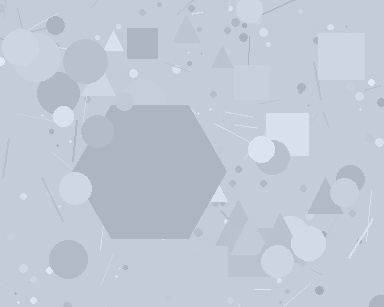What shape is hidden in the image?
A hexagon is hidden in the image.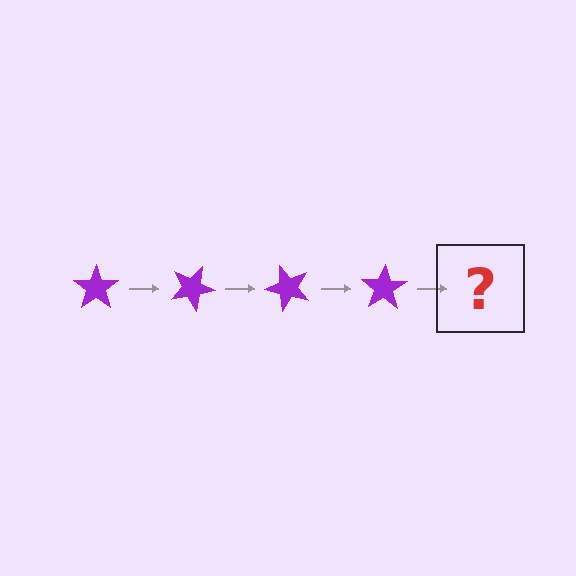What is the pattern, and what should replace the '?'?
The pattern is that the star rotates 25 degrees each step. The '?' should be a purple star rotated 100 degrees.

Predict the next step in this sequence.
The next step is a purple star rotated 100 degrees.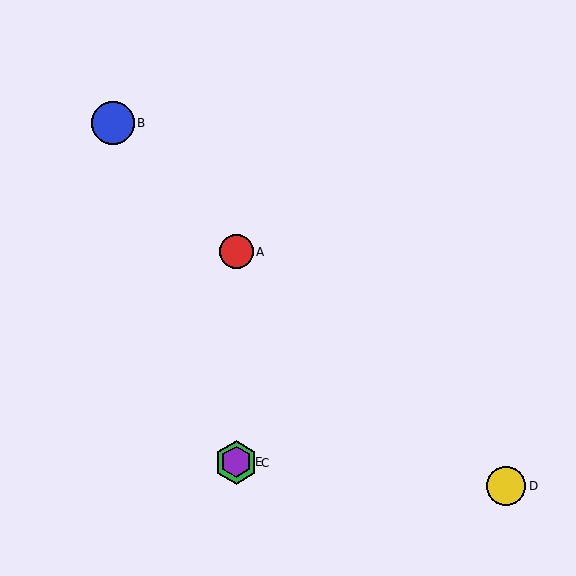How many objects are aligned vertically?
3 objects (A, C, E) are aligned vertically.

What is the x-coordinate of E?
Object E is at x≈236.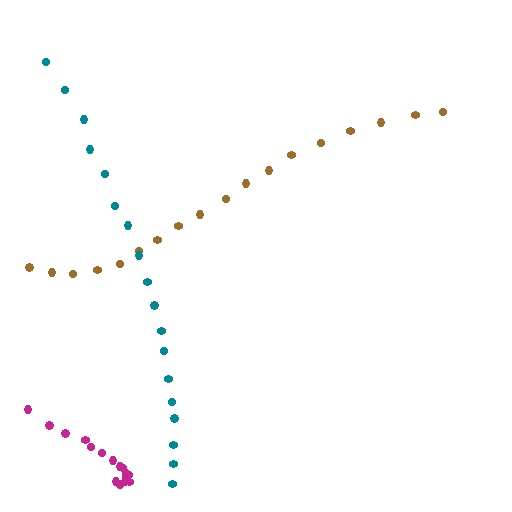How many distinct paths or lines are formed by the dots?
There are 3 distinct paths.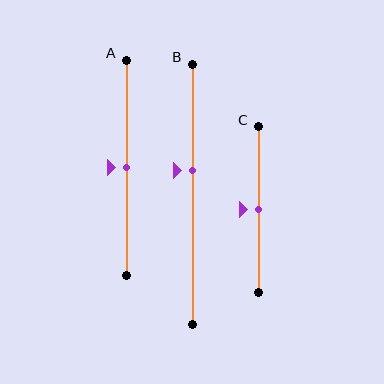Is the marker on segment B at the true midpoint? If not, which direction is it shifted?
No, the marker on segment B is shifted upward by about 9% of the segment length.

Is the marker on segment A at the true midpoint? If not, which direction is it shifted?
Yes, the marker on segment A is at the true midpoint.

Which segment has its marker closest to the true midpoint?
Segment A has its marker closest to the true midpoint.